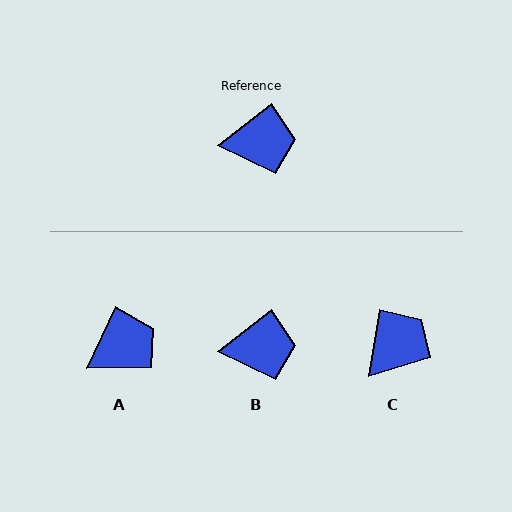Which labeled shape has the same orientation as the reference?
B.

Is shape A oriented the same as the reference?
No, it is off by about 27 degrees.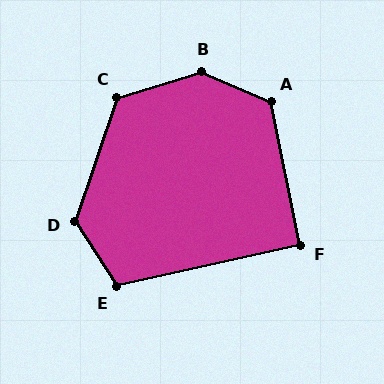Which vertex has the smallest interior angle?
F, at approximately 91 degrees.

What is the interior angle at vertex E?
Approximately 110 degrees (obtuse).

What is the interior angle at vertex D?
Approximately 128 degrees (obtuse).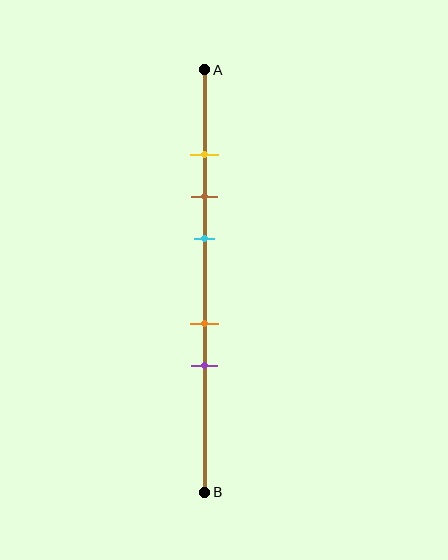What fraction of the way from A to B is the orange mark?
The orange mark is approximately 60% (0.6) of the way from A to B.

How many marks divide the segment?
There are 5 marks dividing the segment.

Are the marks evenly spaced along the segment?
No, the marks are not evenly spaced.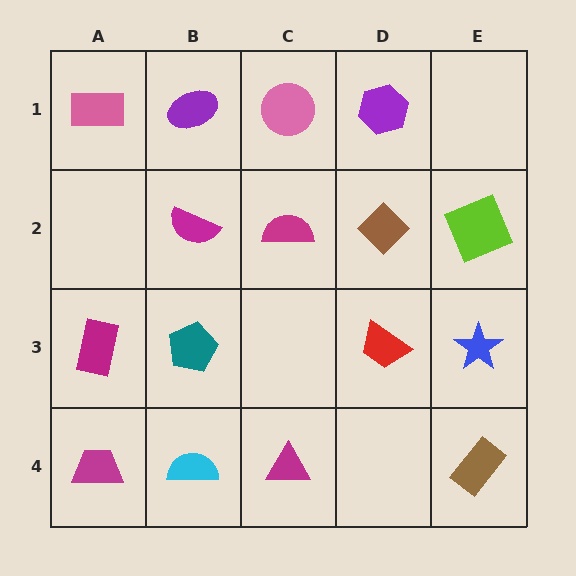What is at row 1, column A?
A pink rectangle.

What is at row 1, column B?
A purple ellipse.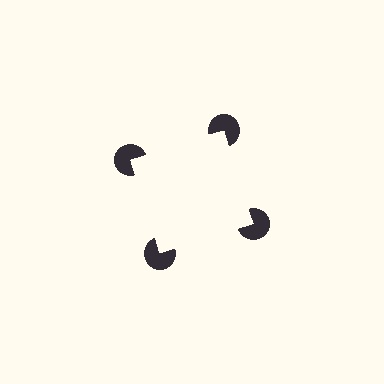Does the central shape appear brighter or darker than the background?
It typically appears slightly brighter than the background, even though no actual brightness change is drawn.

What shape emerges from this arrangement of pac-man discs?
An illusory square — its edges are inferred from the aligned wedge cuts in the pac-man discs, not physically drawn.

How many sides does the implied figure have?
4 sides.